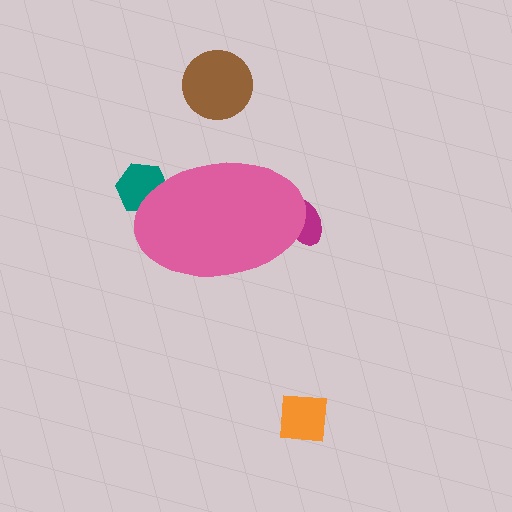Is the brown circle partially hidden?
No, the brown circle is fully visible.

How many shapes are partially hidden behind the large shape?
2 shapes are partially hidden.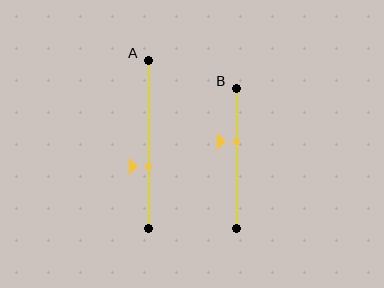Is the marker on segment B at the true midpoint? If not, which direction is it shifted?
No, the marker on segment B is shifted upward by about 12% of the segment length.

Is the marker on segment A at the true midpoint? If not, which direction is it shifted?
No, the marker on segment A is shifted downward by about 14% of the segment length.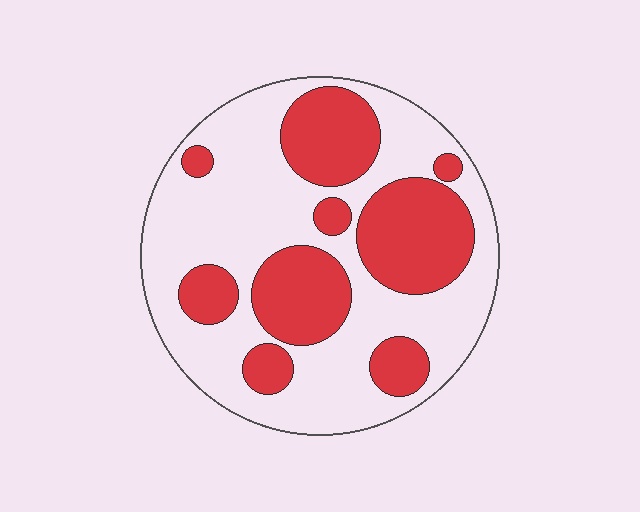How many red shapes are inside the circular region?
9.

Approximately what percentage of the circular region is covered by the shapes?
Approximately 35%.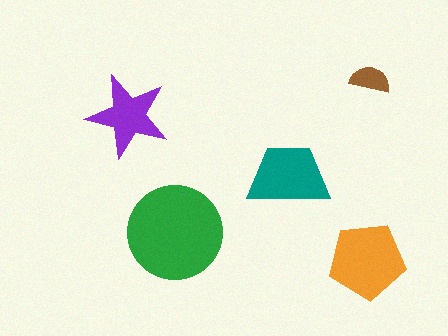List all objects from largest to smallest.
The green circle, the orange pentagon, the teal trapezoid, the purple star, the brown semicircle.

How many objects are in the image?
There are 5 objects in the image.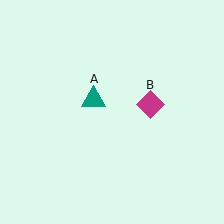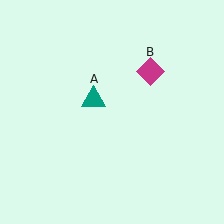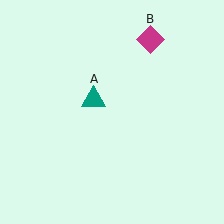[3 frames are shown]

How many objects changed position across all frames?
1 object changed position: magenta diamond (object B).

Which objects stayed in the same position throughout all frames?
Teal triangle (object A) remained stationary.